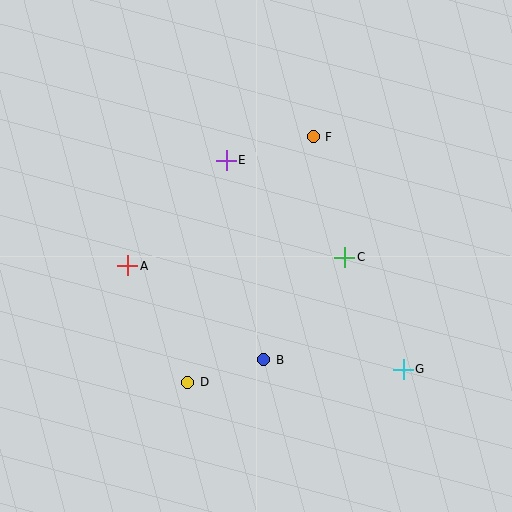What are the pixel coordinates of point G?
Point G is at (403, 369).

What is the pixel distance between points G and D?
The distance between G and D is 216 pixels.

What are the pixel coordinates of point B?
Point B is at (264, 360).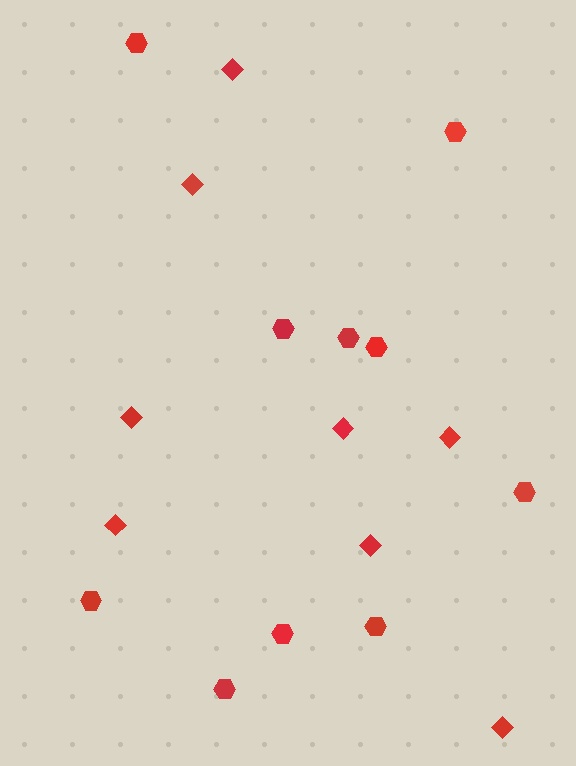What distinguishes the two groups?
There are 2 groups: one group of diamonds (8) and one group of hexagons (10).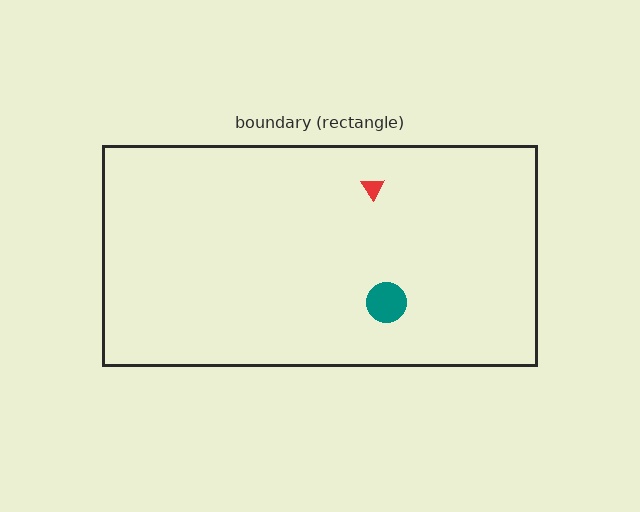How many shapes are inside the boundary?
2 inside, 0 outside.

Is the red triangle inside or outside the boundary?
Inside.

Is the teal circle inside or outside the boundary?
Inside.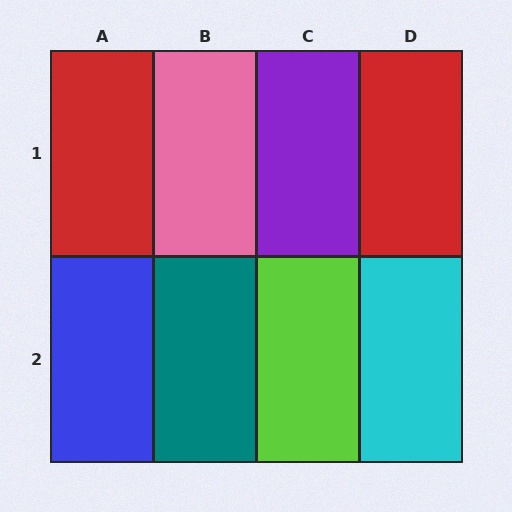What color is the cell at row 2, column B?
Teal.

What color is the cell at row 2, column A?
Blue.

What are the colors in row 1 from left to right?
Red, pink, purple, red.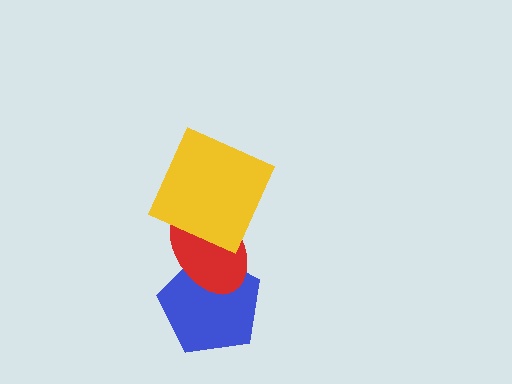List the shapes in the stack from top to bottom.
From top to bottom: the yellow square, the red ellipse, the blue pentagon.